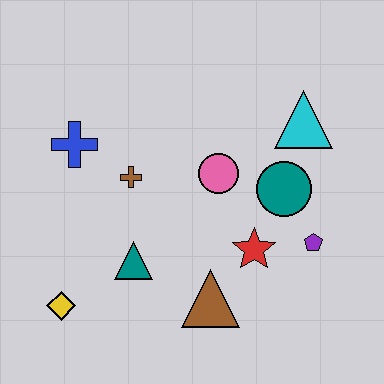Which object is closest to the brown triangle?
The red star is closest to the brown triangle.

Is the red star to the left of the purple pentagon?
Yes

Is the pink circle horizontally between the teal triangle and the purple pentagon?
Yes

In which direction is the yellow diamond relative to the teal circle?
The yellow diamond is to the left of the teal circle.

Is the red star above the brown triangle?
Yes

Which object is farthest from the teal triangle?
The cyan triangle is farthest from the teal triangle.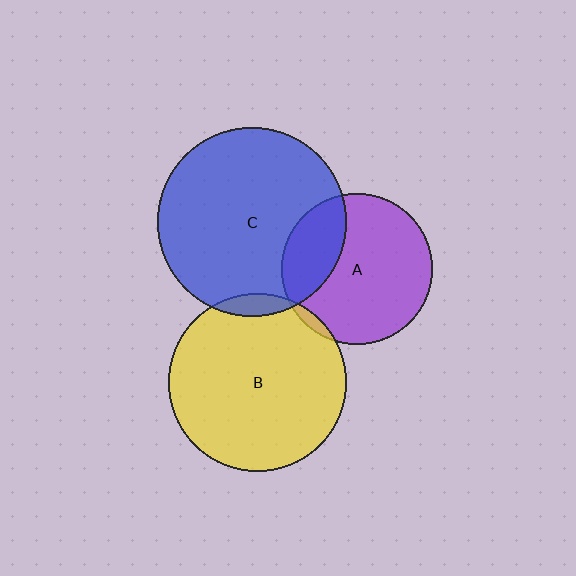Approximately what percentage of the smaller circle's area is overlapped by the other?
Approximately 25%.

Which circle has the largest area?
Circle C (blue).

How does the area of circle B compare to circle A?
Approximately 1.4 times.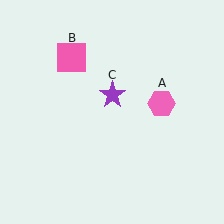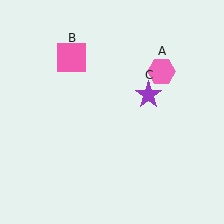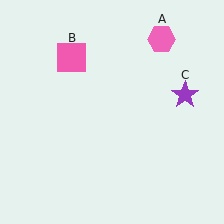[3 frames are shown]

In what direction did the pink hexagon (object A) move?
The pink hexagon (object A) moved up.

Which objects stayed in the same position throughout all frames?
Pink square (object B) remained stationary.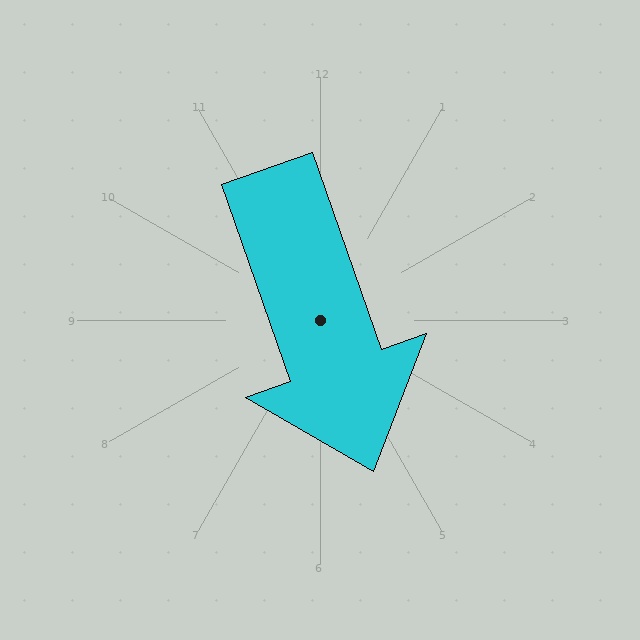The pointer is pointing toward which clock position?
Roughly 5 o'clock.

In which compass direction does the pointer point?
South.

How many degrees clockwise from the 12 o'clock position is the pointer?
Approximately 161 degrees.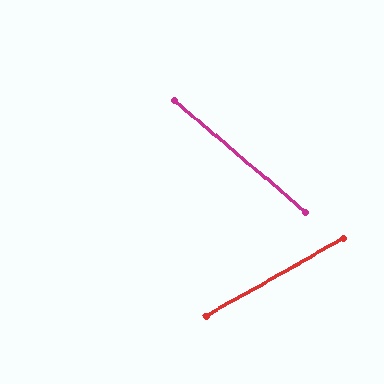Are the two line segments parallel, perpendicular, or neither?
Neither parallel nor perpendicular — they differ by about 70°.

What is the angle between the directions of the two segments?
Approximately 70 degrees.